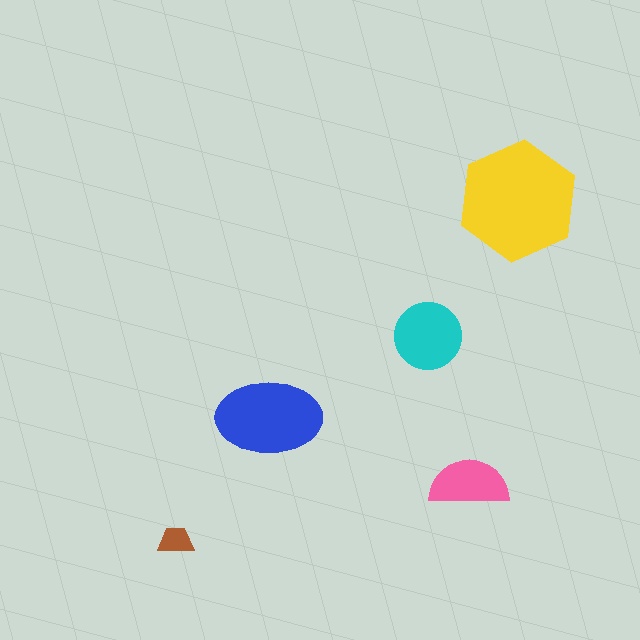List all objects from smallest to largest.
The brown trapezoid, the pink semicircle, the cyan circle, the blue ellipse, the yellow hexagon.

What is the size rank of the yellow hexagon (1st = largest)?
1st.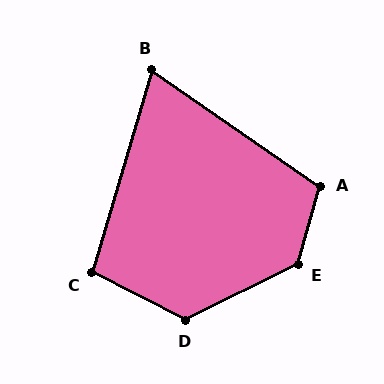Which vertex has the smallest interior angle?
B, at approximately 72 degrees.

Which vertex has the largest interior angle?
E, at approximately 132 degrees.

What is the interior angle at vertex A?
Approximately 109 degrees (obtuse).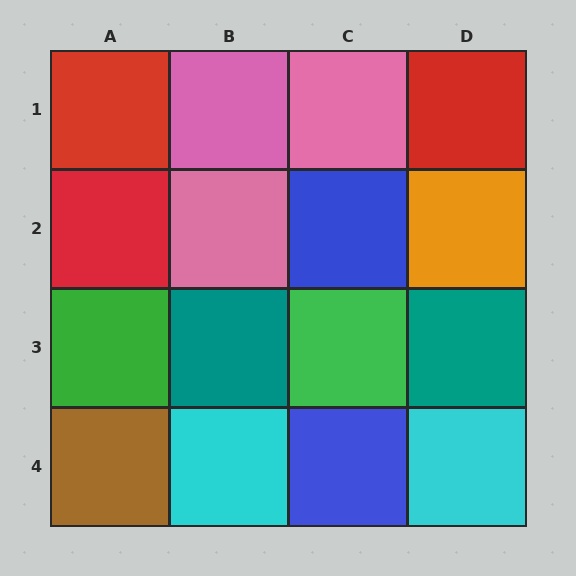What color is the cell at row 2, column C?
Blue.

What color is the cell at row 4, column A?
Brown.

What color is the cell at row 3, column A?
Green.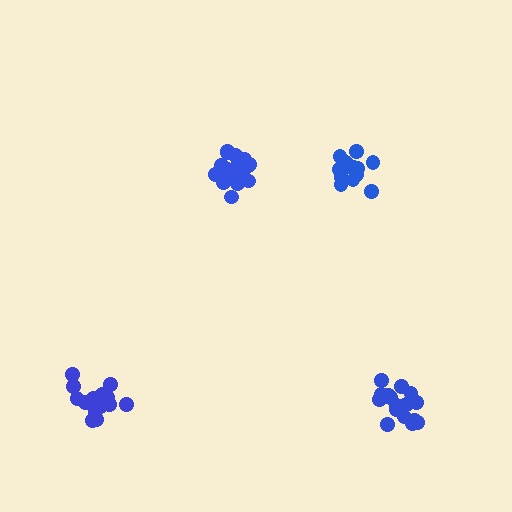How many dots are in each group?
Group 1: 16 dots, Group 2: 15 dots, Group 3: 20 dots, Group 4: 16 dots (67 total).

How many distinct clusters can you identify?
There are 4 distinct clusters.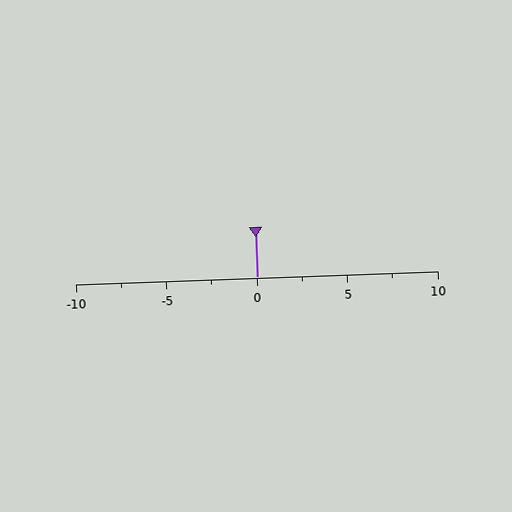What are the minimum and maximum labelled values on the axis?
The axis runs from -10 to 10.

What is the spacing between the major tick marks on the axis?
The major ticks are spaced 5 apart.